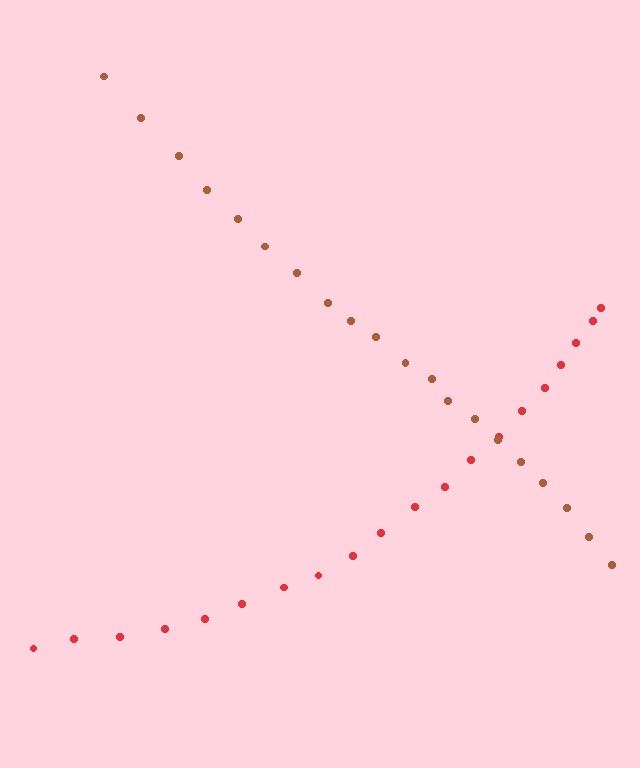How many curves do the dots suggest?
There are 2 distinct paths.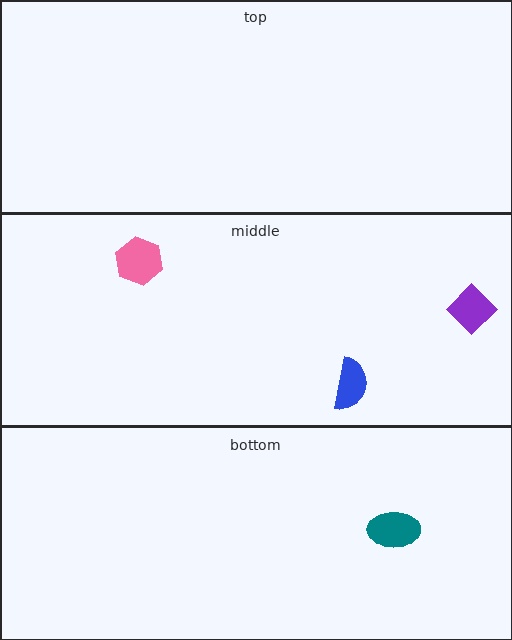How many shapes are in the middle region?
3.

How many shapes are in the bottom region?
1.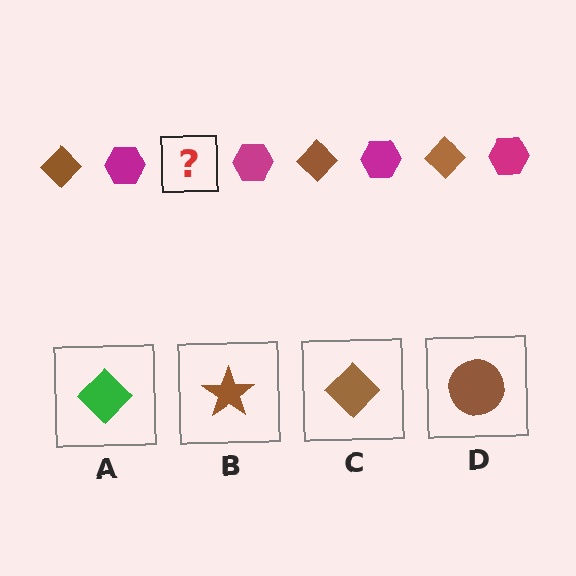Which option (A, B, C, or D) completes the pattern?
C.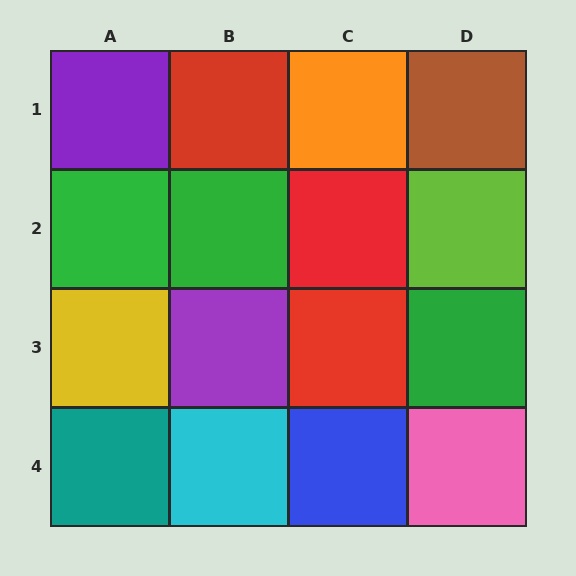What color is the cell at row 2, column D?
Lime.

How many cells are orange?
1 cell is orange.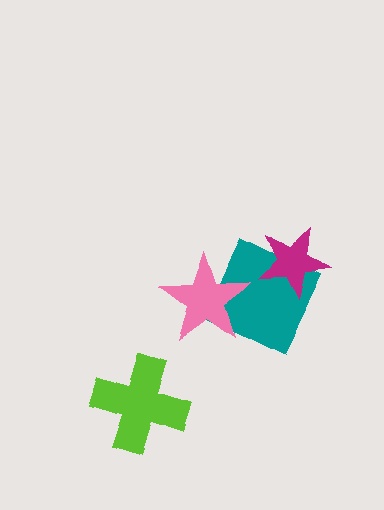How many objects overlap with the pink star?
1 object overlaps with the pink star.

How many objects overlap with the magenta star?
1 object overlaps with the magenta star.